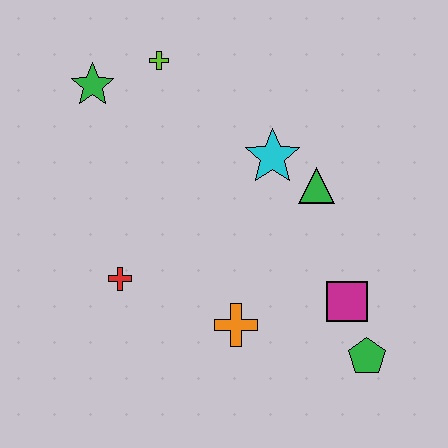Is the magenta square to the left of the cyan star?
No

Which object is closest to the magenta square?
The green pentagon is closest to the magenta square.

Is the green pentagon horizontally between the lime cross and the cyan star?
No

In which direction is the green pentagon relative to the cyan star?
The green pentagon is below the cyan star.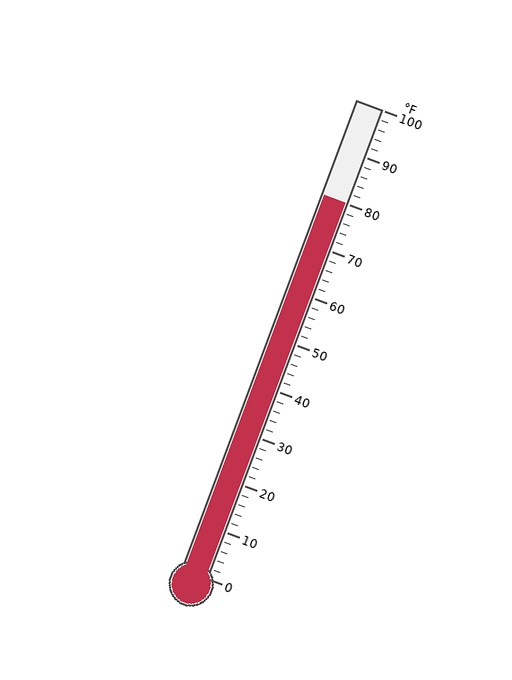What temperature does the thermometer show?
The thermometer shows approximately 80°F.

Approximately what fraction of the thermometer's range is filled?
The thermometer is filled to approximately 80% of its range.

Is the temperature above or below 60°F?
The temperature is above 60°F.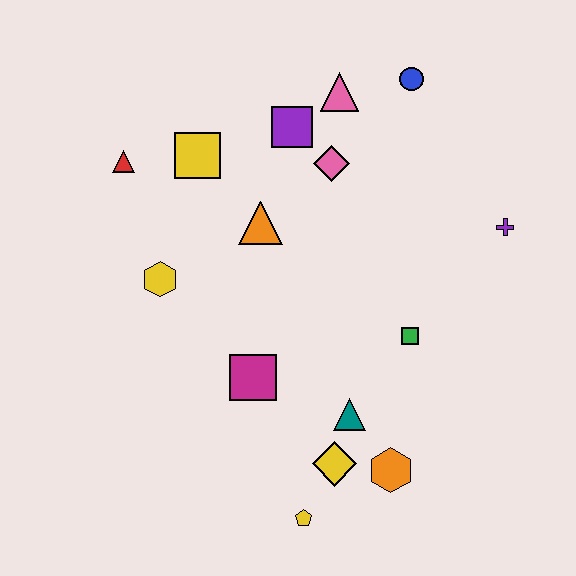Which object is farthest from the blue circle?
The yellow pentagon is farthest from the blue circle.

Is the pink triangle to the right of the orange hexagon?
No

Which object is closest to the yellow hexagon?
The orange triangle is closest to the yellow hexagon.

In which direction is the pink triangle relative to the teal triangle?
The pink triangle is above the teal triangle.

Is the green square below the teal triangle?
No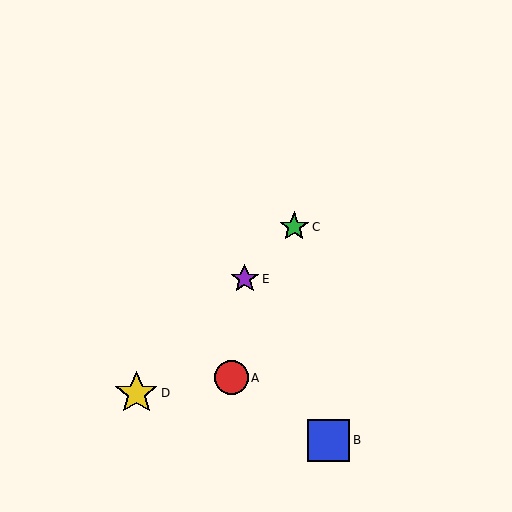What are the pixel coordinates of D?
Object D is at (136, 393).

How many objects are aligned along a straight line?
3 objects (C, D, E) are aligned along a straight line.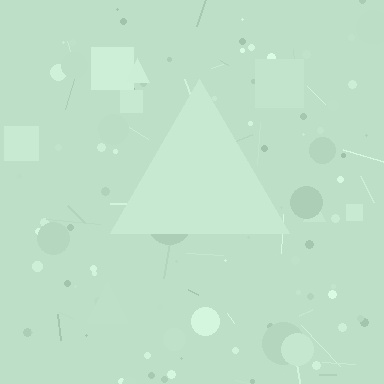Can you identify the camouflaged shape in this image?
The camouflaged shape is a triangle.